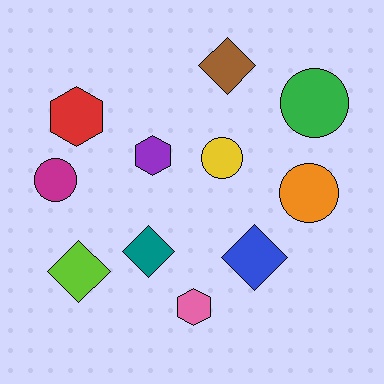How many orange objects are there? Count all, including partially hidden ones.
There is 1 orange object.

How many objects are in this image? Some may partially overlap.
There are 11 objects.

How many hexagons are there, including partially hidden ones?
There are 3 hexagons.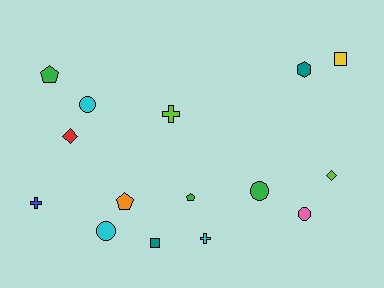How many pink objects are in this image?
There is 1 pink object.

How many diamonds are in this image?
There are 2 diamonds.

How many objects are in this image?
There are 15 objects.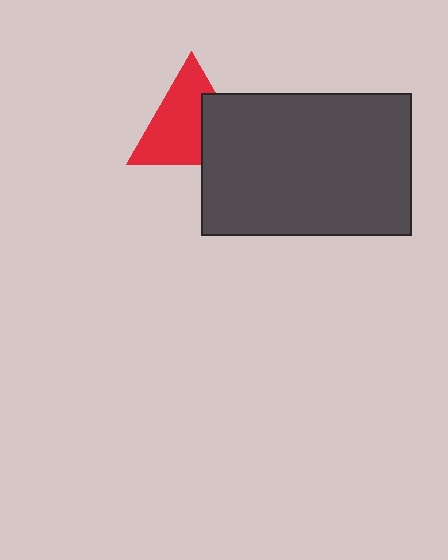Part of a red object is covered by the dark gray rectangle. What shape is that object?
It is a triangle.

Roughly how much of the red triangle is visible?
Most of it is visible (roughly 66%).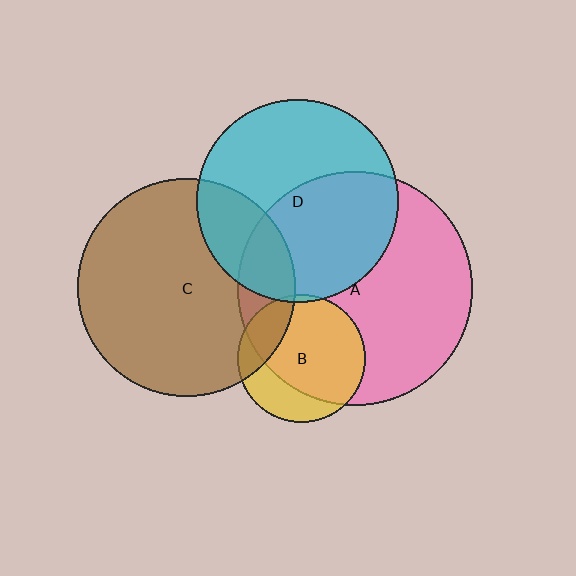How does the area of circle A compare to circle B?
Approximately 3.4 times.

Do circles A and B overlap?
Yes.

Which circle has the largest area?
Circle A (pink).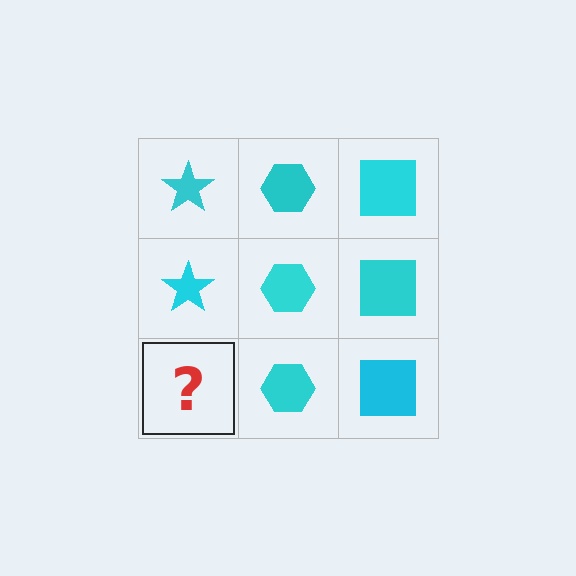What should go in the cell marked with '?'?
The missing cell should contain a cyan star.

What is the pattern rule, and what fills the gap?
The rule is that each column has a consistent shape. The gap should be filled with a cyan star.